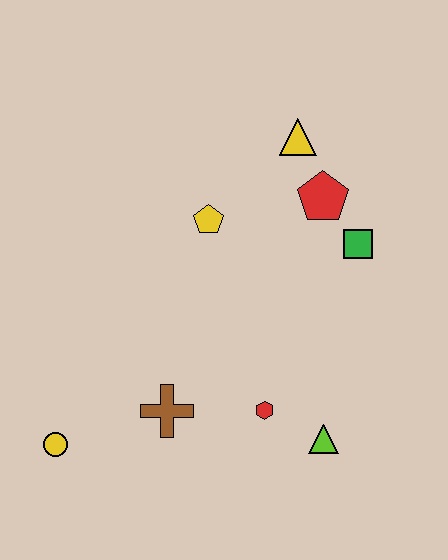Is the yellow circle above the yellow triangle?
No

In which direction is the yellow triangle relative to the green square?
The yellow triangle is above the green square.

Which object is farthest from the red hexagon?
The yellow triangle is farthest from the red hexagon.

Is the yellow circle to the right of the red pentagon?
No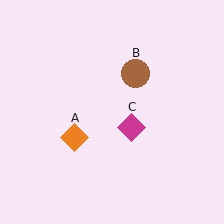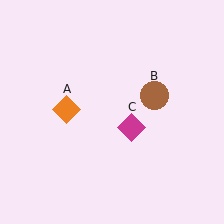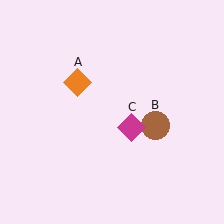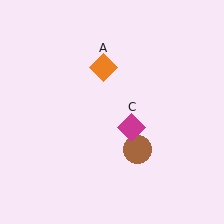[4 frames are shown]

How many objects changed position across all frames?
2 objects changed position: orange diamond (object A), brown circle (object B).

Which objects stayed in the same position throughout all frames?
Magenta diamond (object C) remained stationary.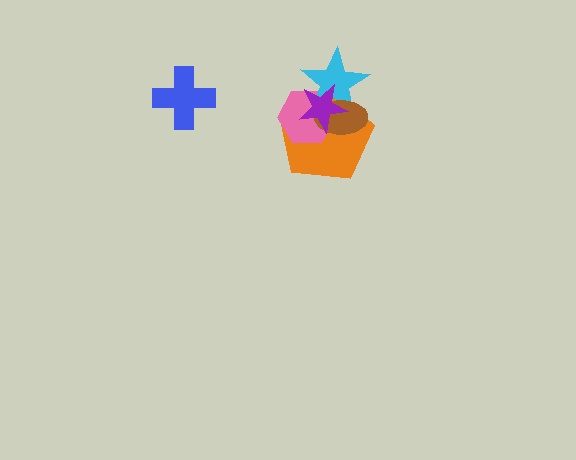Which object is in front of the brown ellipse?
The purple star is in front of the brown ellipse.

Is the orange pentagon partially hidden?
Yes, it is partially covered by another shape.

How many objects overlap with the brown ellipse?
4 objects overlap with the brown ellipse.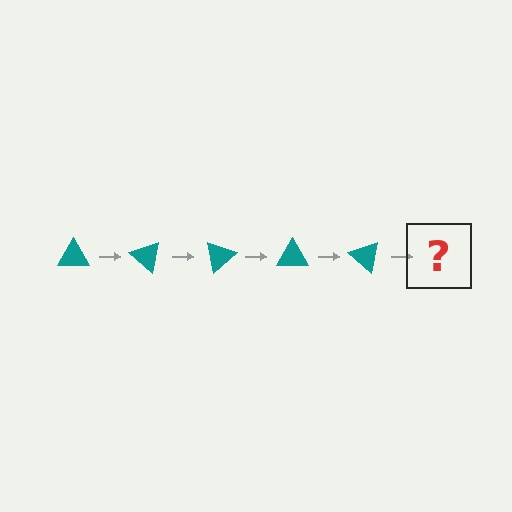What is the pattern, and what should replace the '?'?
The pattern is that the triangle rotates 40 degrees each step. The '?' should be a teal triangle rotated 200 degrees.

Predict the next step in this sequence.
The next step is a teal triangle rotated 200 degrees.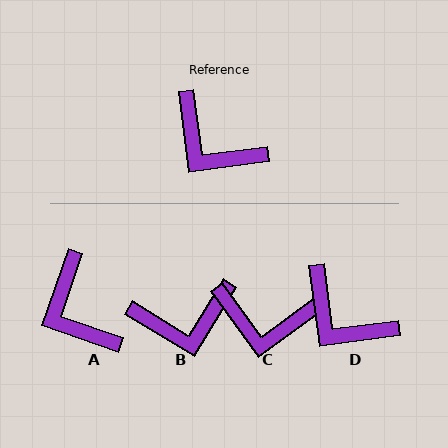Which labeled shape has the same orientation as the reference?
D.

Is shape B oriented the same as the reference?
No, it is off by about 51 degrees.